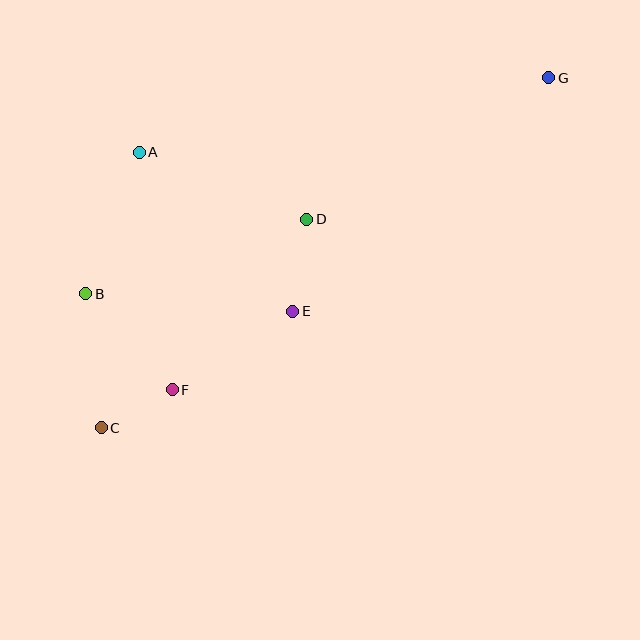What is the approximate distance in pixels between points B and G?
The distance between B and G is approximately 511 pixels.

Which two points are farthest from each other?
Points C and G are farthest from each other.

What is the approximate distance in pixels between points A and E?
The distance between A and E is approximately 221 pixels.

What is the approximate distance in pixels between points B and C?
The distance between B and C is approximately 135 pixels.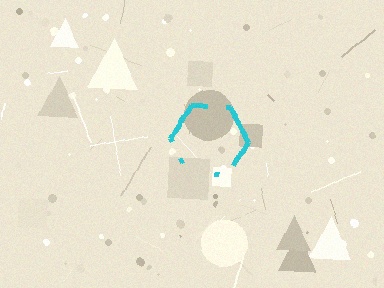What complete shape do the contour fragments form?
The contour fragments form a hexagon.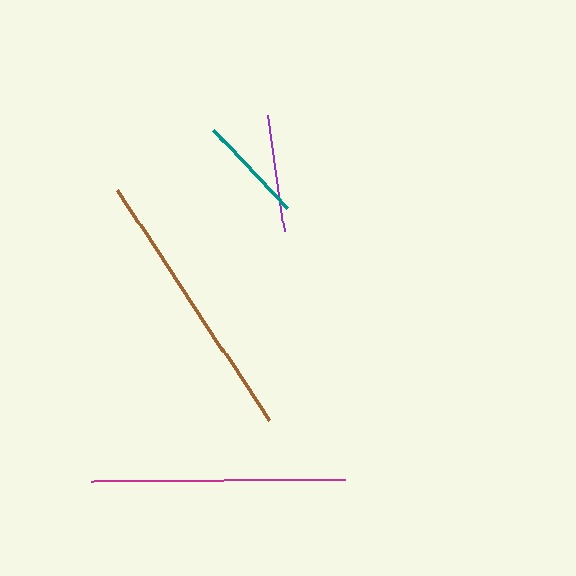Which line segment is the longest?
The brown line is the longest at approximately 275 pixels.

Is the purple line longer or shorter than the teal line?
The purple line is longer than the teal line.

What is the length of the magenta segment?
The magenta segment is approximately 254 pixels long.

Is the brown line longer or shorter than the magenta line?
The brown line is longer than the magenta line.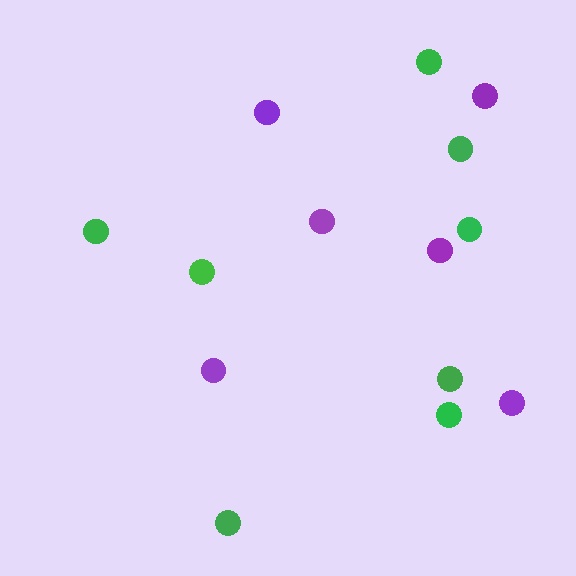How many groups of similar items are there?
There are 2 groups: one group of green circles (8) and one group of purple circles (6).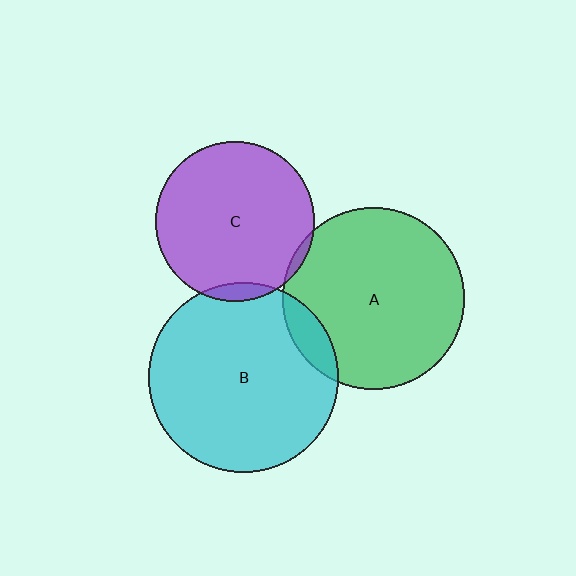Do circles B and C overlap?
Yes.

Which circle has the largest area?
Circle B (cyan).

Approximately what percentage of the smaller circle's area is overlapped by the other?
Approximately 5%.